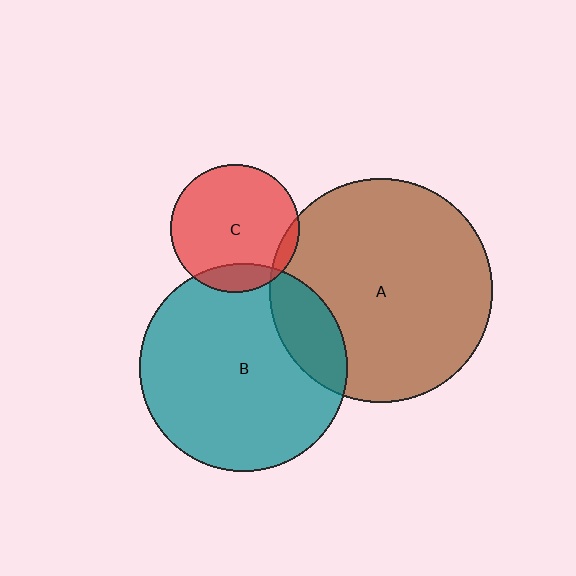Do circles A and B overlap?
Yes.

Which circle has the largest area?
Circle A (brown).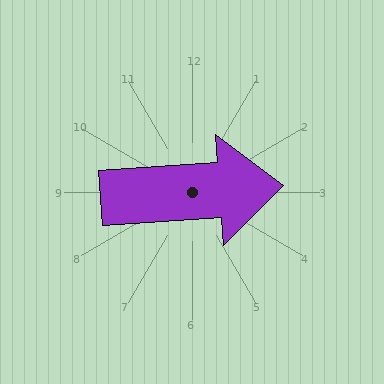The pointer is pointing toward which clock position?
Roughly 3 o'clock.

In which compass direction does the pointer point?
East.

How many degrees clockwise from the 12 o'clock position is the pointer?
Approximately 86 degrees.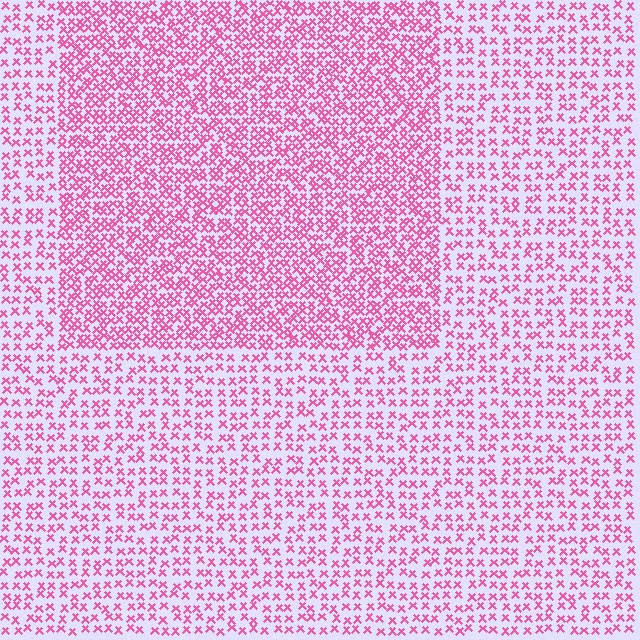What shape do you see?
I see a rectangle.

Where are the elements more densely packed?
The elements are more densely packed inside the rectangle boundary.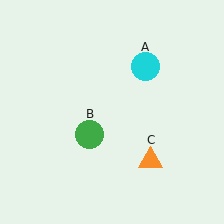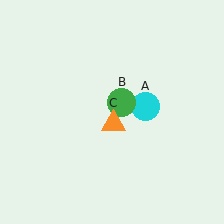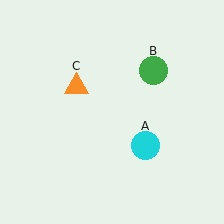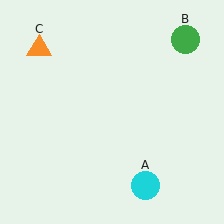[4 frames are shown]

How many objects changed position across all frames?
3 objects changed position: cyan circle (object A), green circle (object B), orange triangle (object C).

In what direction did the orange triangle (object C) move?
The orange triangle (object C) moved up and to the left.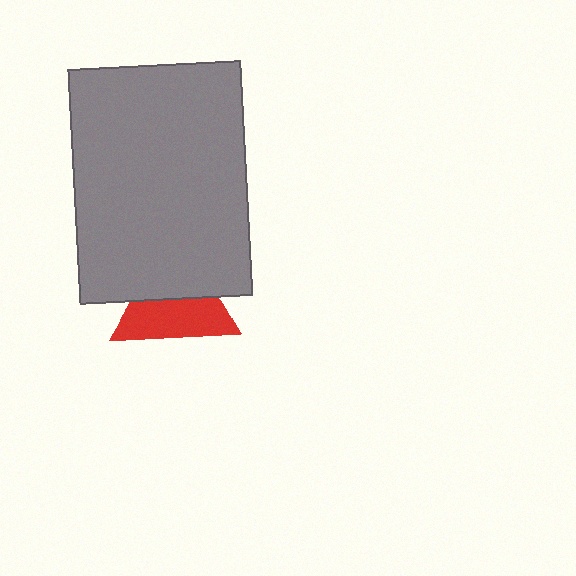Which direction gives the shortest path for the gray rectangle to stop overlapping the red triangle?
Moving up gives the shortest separation.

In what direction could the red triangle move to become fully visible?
The red triangle could move down. That would shift it out from behind the gray rectangle entirely.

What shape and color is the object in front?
The object in front is a gray rectangle.